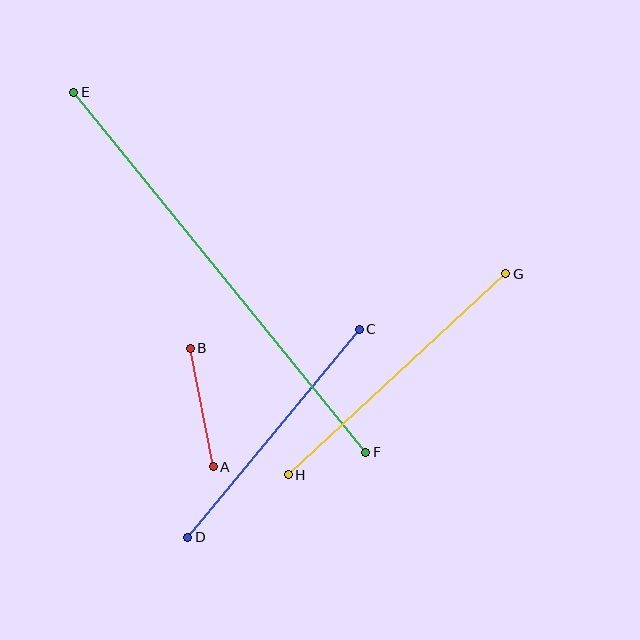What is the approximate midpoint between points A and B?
The midpoint is at approximately (202, 407) pixels.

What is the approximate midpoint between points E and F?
The midpoint is at approximately (220, 272) pixels.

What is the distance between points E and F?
The distance is approximately 464 pixels.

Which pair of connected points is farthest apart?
Points E and F are farthest apart.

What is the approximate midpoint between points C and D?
The midpoint is at approximately (274, 433) pixels.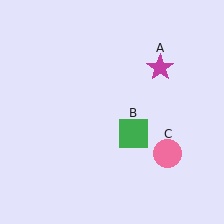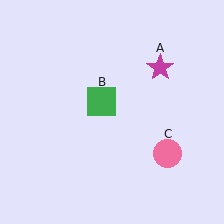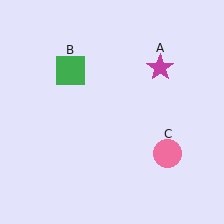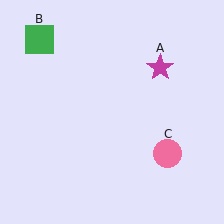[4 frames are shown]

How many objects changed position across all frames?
1 object changed position: green square (object B).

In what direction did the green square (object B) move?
The green square (object B) moved up and to the left.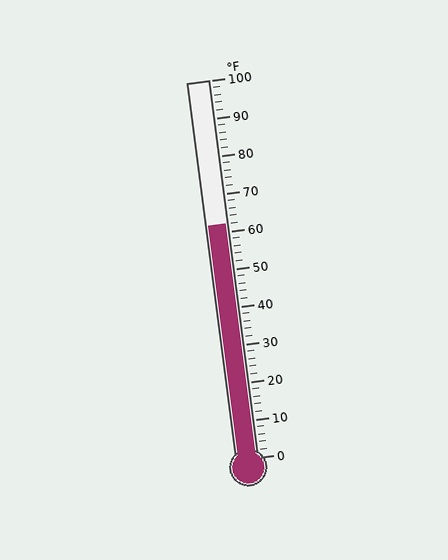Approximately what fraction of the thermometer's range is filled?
The thermometer is filled to approximately 60% of its range.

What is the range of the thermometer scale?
The thermometer scale ranges from 0°F to 100°F.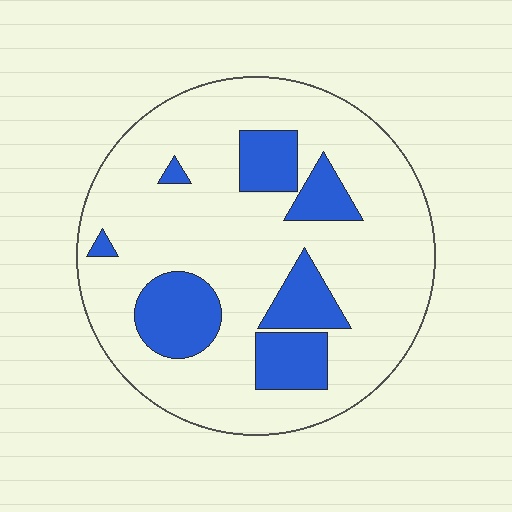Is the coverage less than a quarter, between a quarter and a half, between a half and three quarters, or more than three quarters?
Less than a quarter.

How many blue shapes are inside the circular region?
7.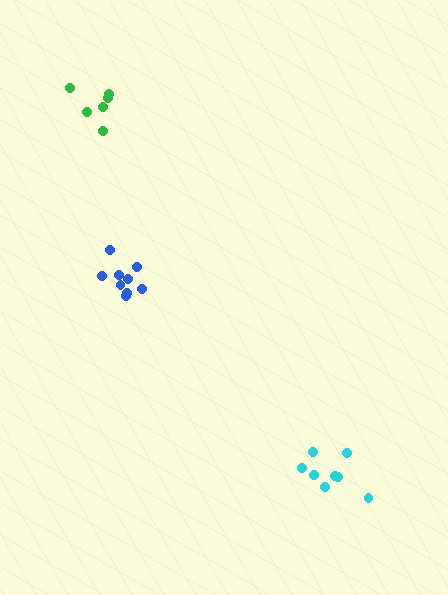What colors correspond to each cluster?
The clusters are colored: blue, cyan, green.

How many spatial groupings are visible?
There are 3 spatial groupings.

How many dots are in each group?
Group 1: 9 dots, Group 2: 8 dots, Group 3: 6 dots (23 total).